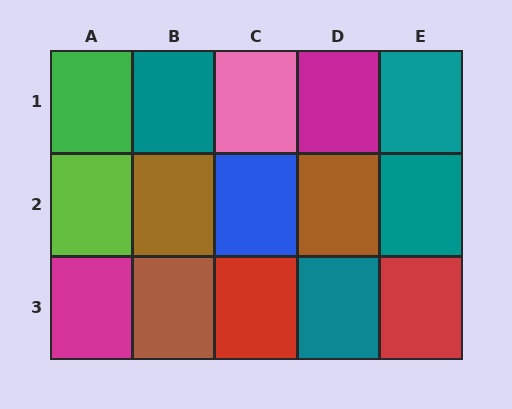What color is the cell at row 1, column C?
Pink.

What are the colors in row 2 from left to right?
Lime, brown, blue, brown, teal.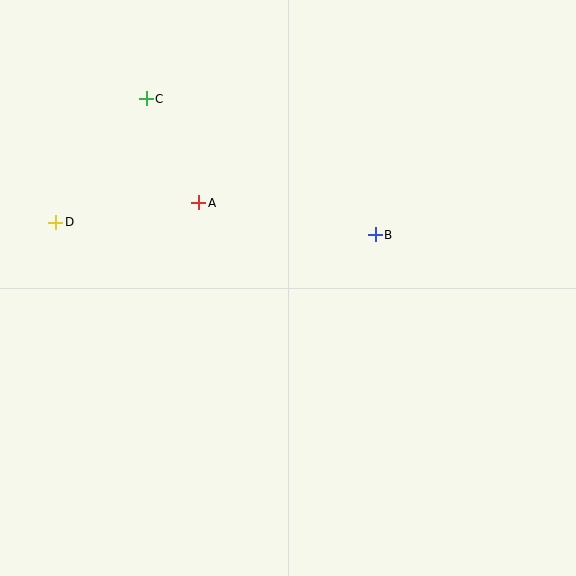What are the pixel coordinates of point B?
Point B is at (375, 235).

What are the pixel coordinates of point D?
Point D is at (56, 222).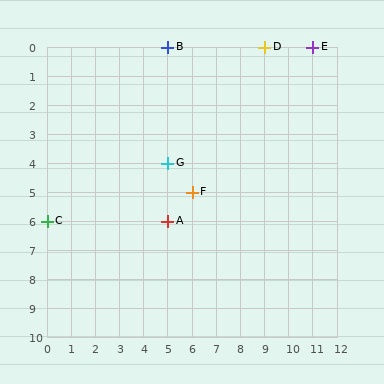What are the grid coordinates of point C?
Point C is at grid coordinates (0, 6).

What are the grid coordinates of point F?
Point F is at grid coordinates (6, 5).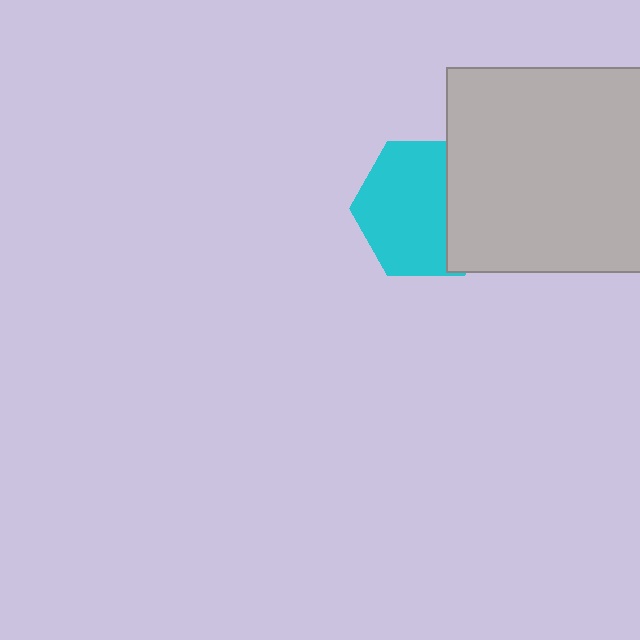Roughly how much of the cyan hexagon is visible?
Most of it is visible (roughly 67%).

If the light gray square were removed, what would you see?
You would see the complete cyan hexagon.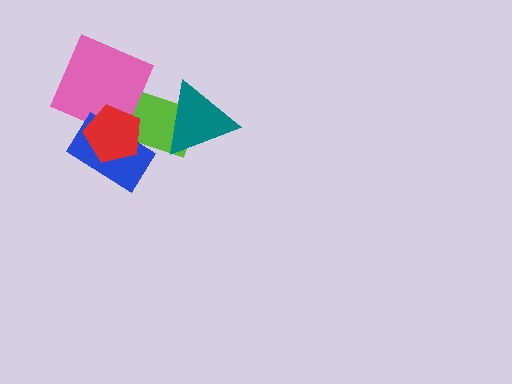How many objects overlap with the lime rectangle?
4 objects overlap with the lime rectangle.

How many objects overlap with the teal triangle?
1 object overlaps with the teal triangle.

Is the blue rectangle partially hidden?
Yes, it is partially covered by another shape.